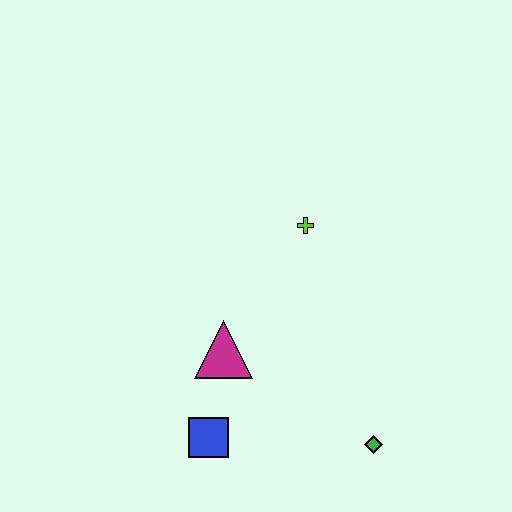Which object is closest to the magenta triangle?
The blue square is closest to the magenta triangle.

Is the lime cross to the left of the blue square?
No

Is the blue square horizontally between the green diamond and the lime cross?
No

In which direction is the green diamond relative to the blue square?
The green diamond is to the right of the blue square.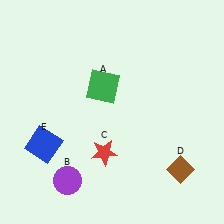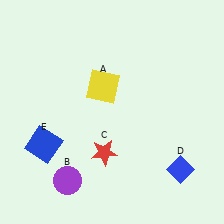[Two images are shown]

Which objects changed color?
A changed from green to yellow. D changed from brown to blue.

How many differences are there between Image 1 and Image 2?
There are 2 differences between the two images.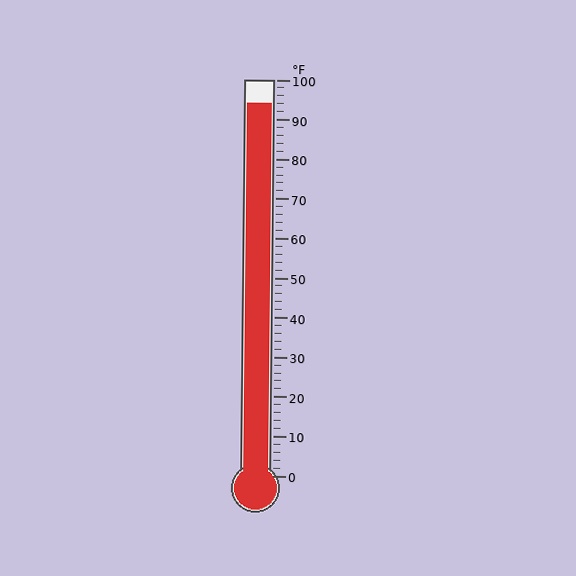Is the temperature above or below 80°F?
The temperature is above 80°F.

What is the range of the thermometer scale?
The thermometer scale ranges from 0°F to 100°F.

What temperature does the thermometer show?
The thermometer shows approximately 94°F.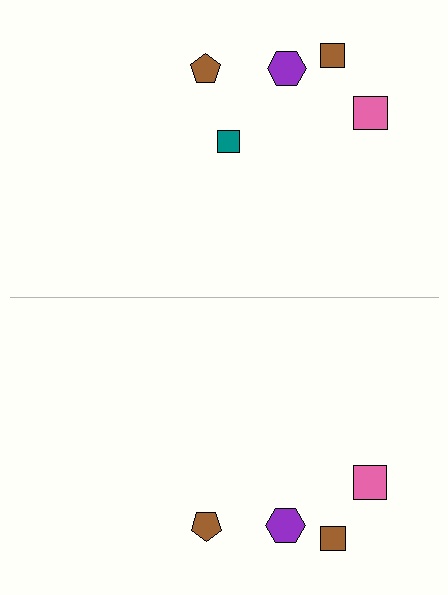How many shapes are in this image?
There are 9 shapes in this image.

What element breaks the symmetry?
A teal square is missing from the bottom side.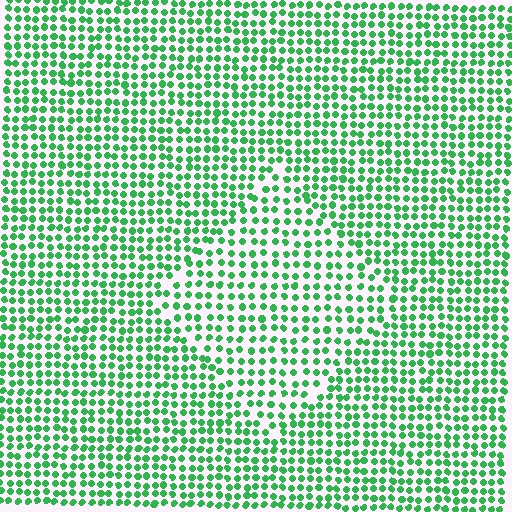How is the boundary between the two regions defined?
The boundary is defined by a change in element density (approximately 1.4x ratio). All elements are the same color, size, and shape.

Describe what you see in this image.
The image contains small green elements arranged at two different densities. A diamond-shaped region is visible where the elements are less densely packed than the surrounding area.